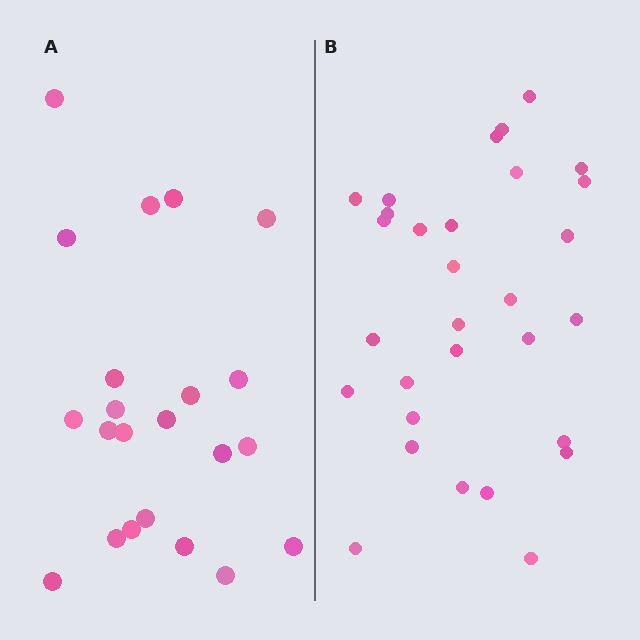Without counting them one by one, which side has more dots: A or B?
Region B (the right region) has more dots.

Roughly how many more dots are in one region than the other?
Region B has roughly 8 or so more dots than region A.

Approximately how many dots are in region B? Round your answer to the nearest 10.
About 30 dots.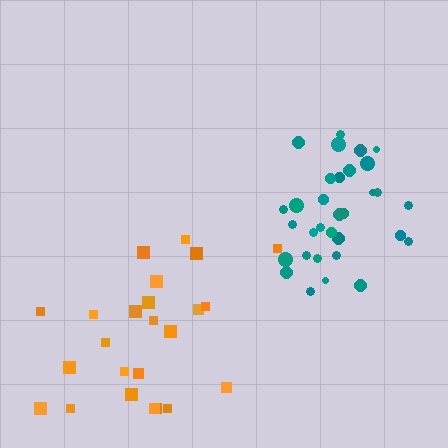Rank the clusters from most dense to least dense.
teal, orange.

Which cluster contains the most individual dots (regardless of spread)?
Teal (32).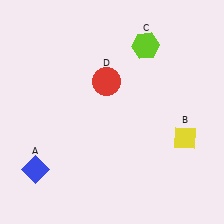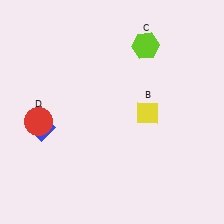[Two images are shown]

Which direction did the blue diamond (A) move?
The blue diamond (A) moved up.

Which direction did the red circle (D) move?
The red circle (D) moved left.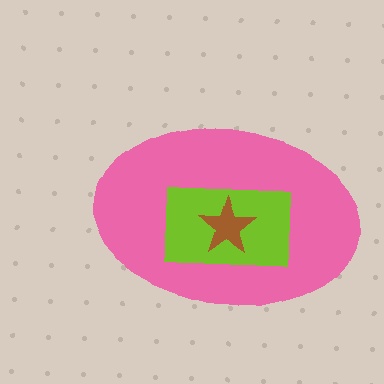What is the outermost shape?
The pink ellipse.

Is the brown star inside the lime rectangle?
Yes.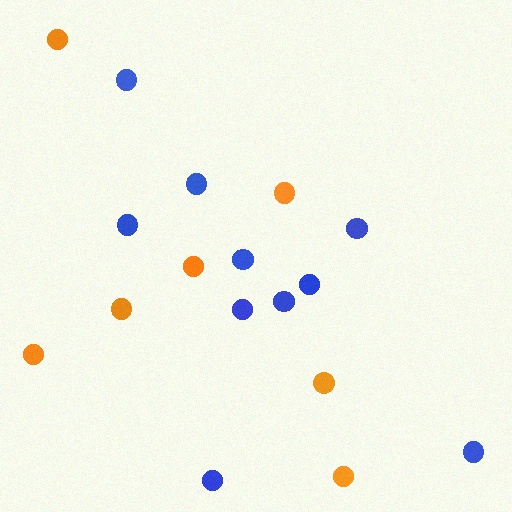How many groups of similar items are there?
There are 2 groups: one group of blue circles (10) and one group of orange circles (7).